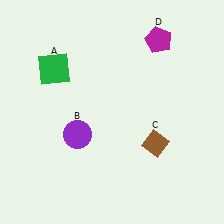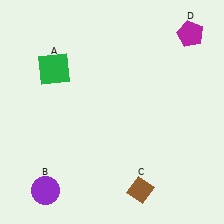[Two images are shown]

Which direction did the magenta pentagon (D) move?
The magenta pentagon (D) moved right.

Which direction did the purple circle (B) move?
The purple circle (B) moved down.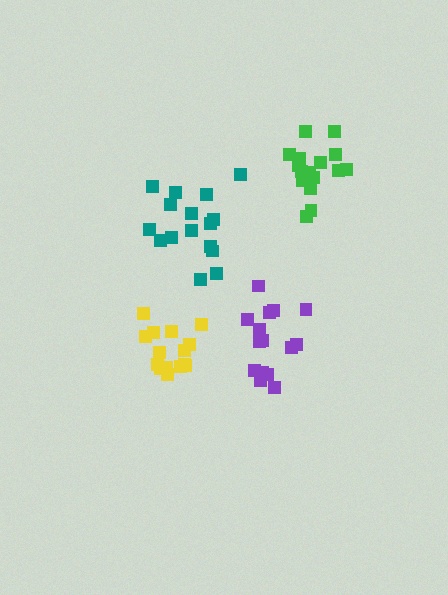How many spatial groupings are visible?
There are 4 spatial groupings.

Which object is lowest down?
The yellow cluster is bottommost.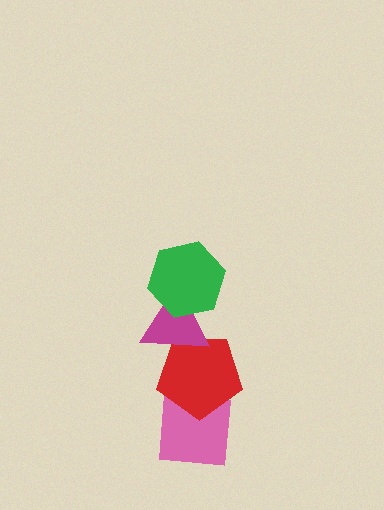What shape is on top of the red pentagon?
The magenta triangle is on top of the red pentagon.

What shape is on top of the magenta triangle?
The green hexagon is on top of the magenta triangle.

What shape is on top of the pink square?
The red pentagon is on top of the pink square.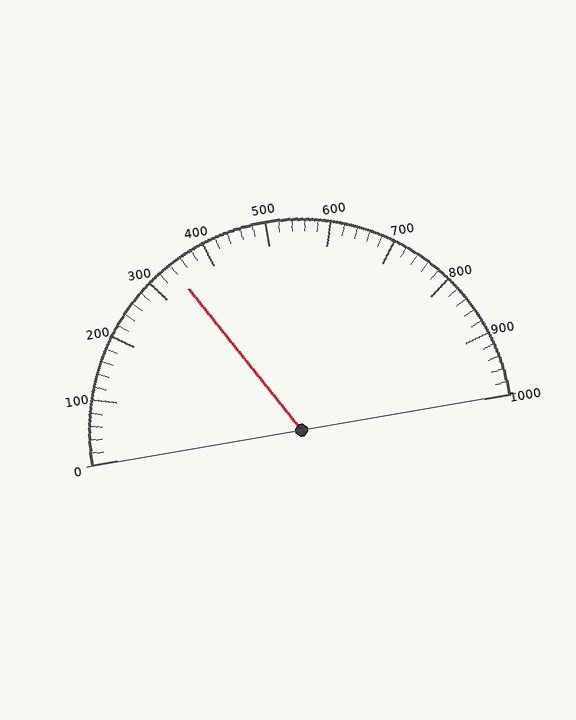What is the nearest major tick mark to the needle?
The nearest major tick mark is 300.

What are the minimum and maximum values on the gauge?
The gauge ranges from 0 to 1000.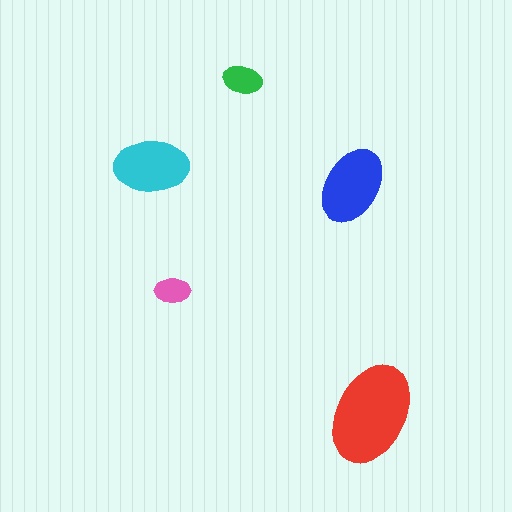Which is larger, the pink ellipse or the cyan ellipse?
The cyan one.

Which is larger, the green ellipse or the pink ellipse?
The green one.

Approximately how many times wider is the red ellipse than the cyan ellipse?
About 1.5 times wider.